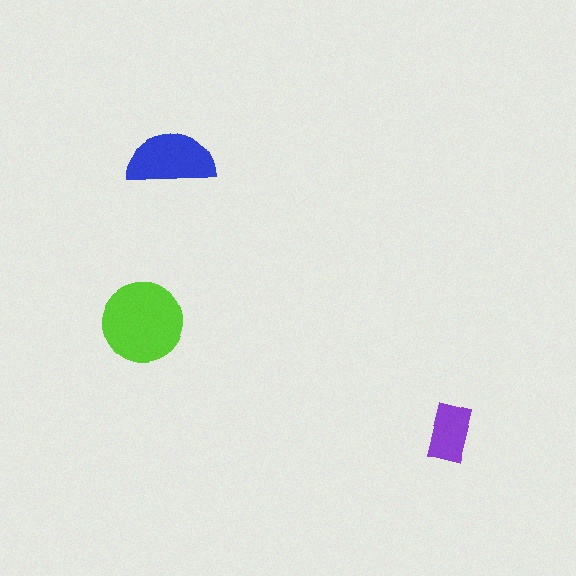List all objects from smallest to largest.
The purple rectangle, the blue semicircle, the lime circle.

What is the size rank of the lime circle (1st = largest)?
1st.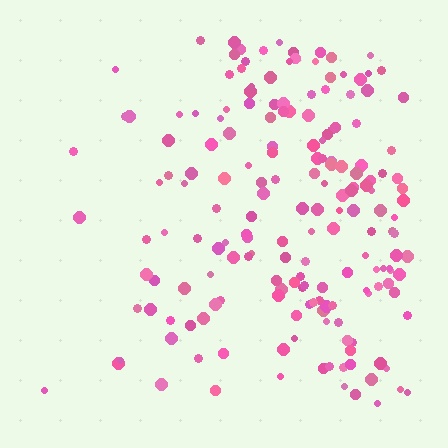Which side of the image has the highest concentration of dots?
The right.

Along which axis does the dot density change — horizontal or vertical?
Horizontal.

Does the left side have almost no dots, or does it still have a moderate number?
Still a moderate number, just noticeably fewer than the right.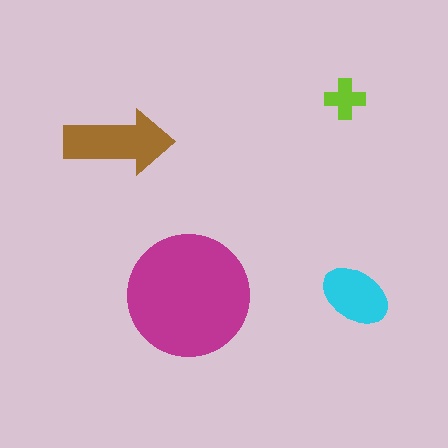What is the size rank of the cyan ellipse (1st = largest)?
3rd.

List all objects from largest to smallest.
The magenta circle, the brown arrow, the cyan ellipse, the lime cross.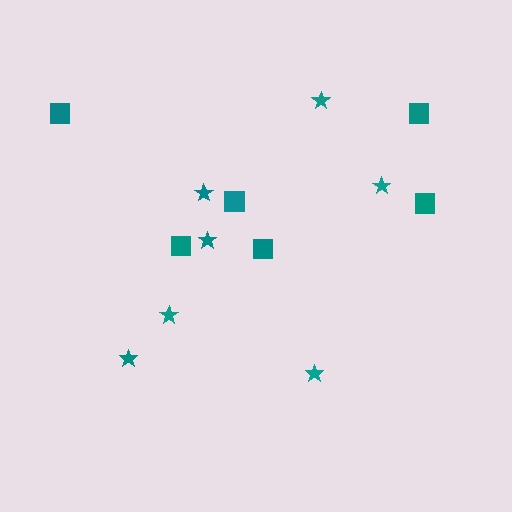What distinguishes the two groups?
There are 2 groups: one group of squares (6) and one group of stars (7).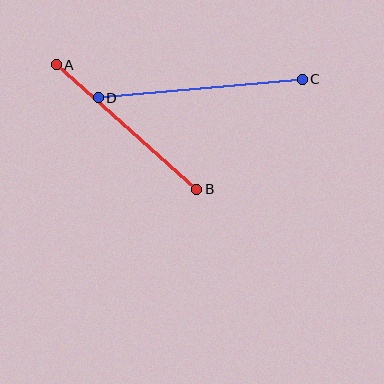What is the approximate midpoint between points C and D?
The midpoint is at approximately (200, 89) pixels.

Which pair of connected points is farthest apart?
Points C and D are farthest apart.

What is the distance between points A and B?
The distance is approximately 188 pixels.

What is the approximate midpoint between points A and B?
The midpoint is at approximately (126, 127) pixels.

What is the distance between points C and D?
The distance is approximately 205 pixels.